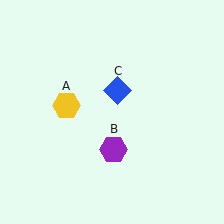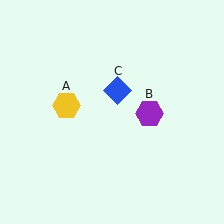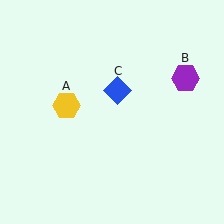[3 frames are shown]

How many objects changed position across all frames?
1 object changed position: purple hexagon (object B).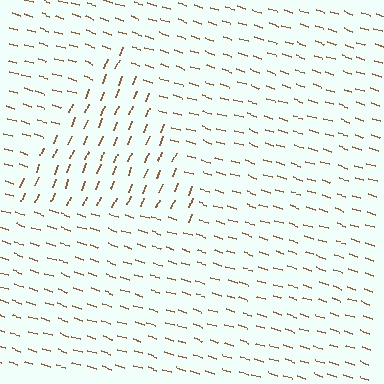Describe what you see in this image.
The image is filled with small brown line segments. A triangle region in the image has lines oriented differently from the surrounding lines, creating a visible texture boundary.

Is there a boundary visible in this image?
Yes, there is a texture boundary formed by a change in line orientation.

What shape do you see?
I see a triangle.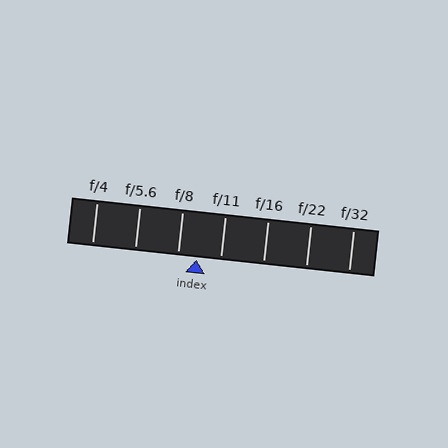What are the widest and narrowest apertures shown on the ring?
The widest aperture shown is f/4 and the narrowest is f/32.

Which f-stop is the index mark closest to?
The index mark is closest to f/8.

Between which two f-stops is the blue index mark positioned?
The index mark is between f/8 and f/11.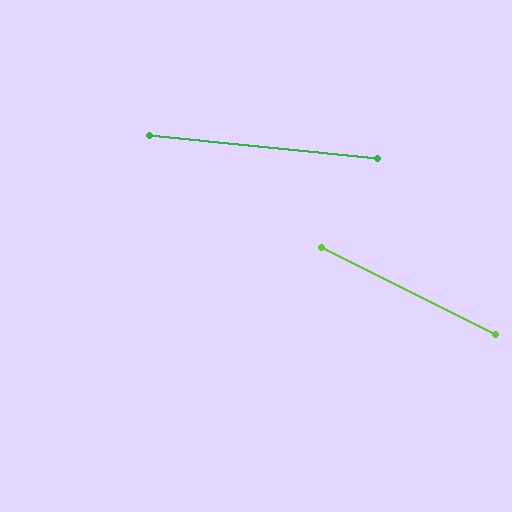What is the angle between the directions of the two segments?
Approximately 21 degrees.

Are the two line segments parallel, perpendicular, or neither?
Neither parallel nor perpendicular — they differ by about 21°.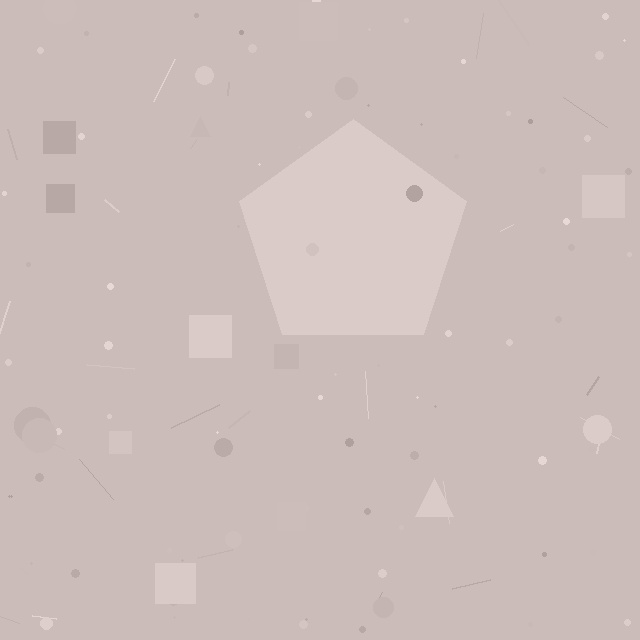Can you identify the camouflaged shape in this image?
The camouflaged shape is a pentagon.